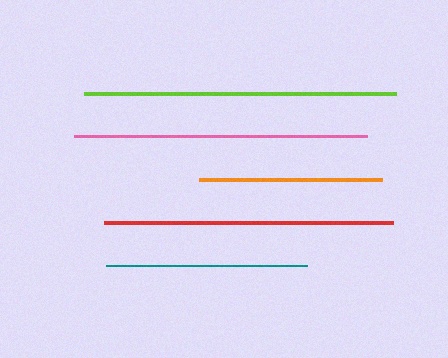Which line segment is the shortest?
The orange line is the shortest at approximately 183 pixels.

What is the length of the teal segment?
The teal segment is approximately 201 pixels long.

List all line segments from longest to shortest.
From longest to shortest: lime, pink, red, teal, orange.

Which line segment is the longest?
The lime line is the longest at approximately 312 pixels.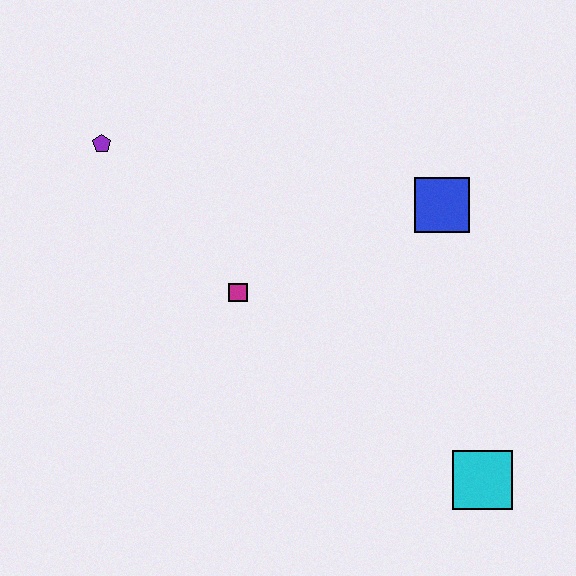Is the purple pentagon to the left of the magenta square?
Yes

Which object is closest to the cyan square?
The blue square is closest to the cyan square.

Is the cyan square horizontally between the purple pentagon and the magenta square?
No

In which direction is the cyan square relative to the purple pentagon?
The cyan square is to the right of the purple pentagon.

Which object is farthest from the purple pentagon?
The cyan square is farthest from the purple pentagon.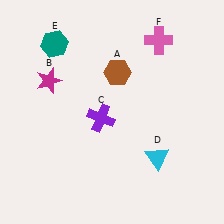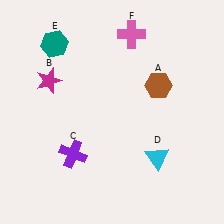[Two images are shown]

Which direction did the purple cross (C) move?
The purple cross (C) moved down.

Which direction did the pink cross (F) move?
The pink cross (F) moved left.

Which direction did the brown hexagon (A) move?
The brown hexagon (A) moved right.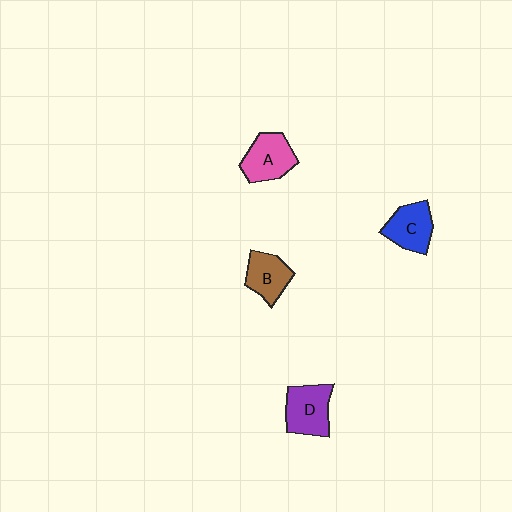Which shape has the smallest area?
Shape B (brown).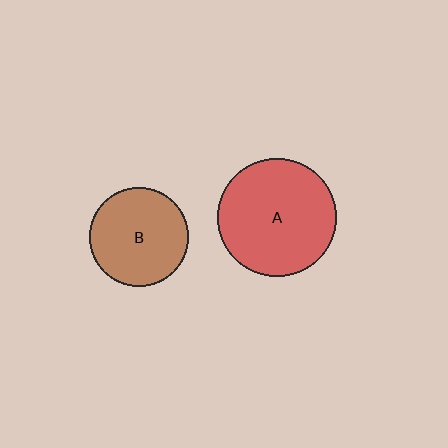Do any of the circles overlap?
No, none of the circles overlap.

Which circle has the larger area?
Circle A (red).